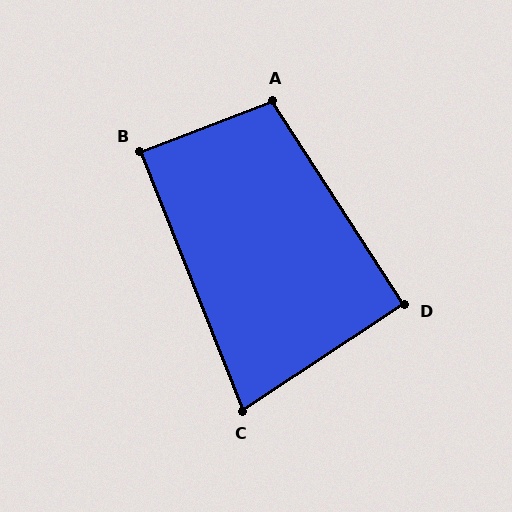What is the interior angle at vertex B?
Approximately 89 degrees (approximately right).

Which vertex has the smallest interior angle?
C, at approximately 78 degrees.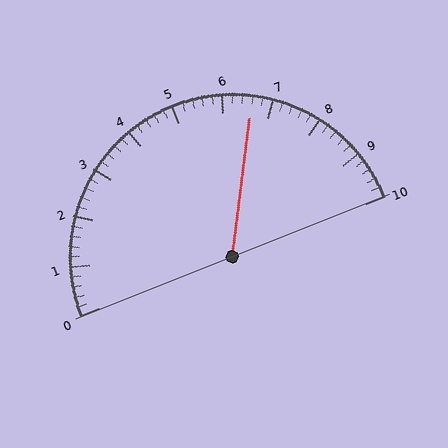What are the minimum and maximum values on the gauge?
The gauge ranges from 0 to 10.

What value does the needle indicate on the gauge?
The needle indicates approximately 6.6.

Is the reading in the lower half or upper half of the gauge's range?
The reading is in the upper half of the range (0 to 10).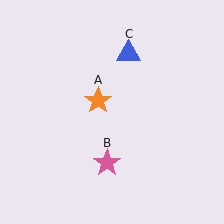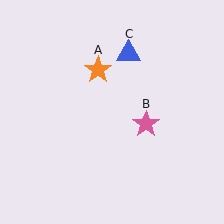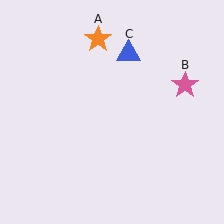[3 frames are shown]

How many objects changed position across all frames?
2 objects changed position: orange star (object A), pink star (object B).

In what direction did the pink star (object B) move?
The pink star (object B) moved up and to the right.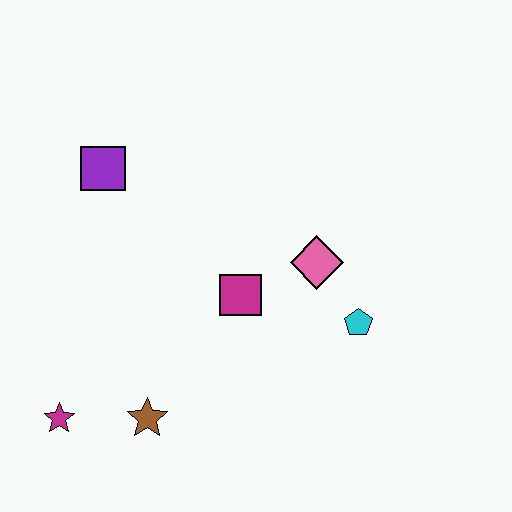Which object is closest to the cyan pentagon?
The pink diamond is closest to the cyan pentagon.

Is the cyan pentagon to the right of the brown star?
Yes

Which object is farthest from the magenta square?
The magenta star is farthest from the magenta square.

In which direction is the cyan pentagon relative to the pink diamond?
The cyan pentagon is below the pink diamond.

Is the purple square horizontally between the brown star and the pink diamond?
No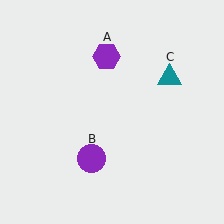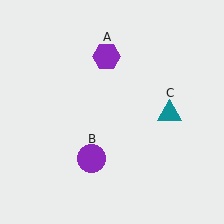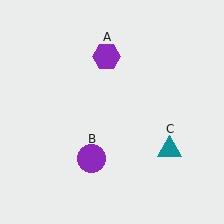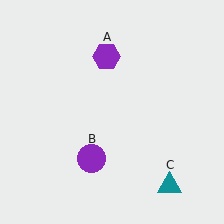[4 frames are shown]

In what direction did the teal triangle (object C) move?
The teal triangle (object C) moved down.